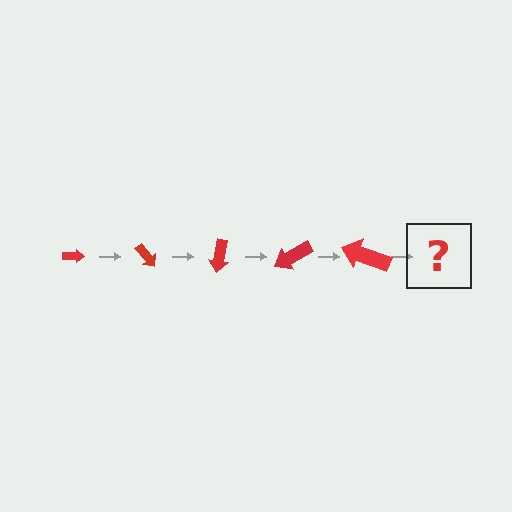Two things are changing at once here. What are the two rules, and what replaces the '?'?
The two rules are that the arrow grows larger each step and it rotates 50 degrees each step. The '?' should be an arrow, larger than the previous one and rotated 250 degrees from the start.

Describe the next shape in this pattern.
It should be an arrow, larger than the previous one and rotated 250 degrees from the start.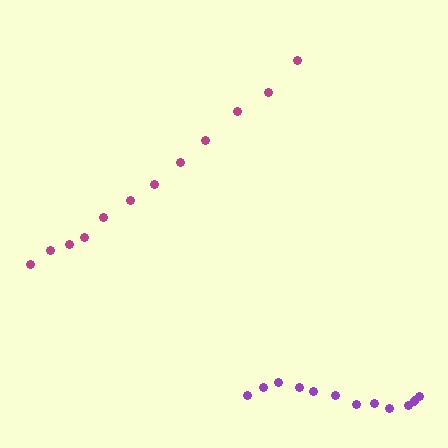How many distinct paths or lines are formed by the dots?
There are 2 distinct paths.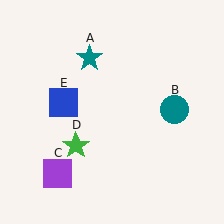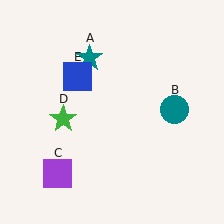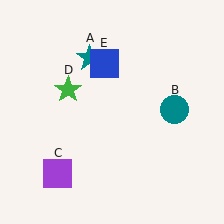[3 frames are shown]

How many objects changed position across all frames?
2 objects changed position: green star (object D), blue square (object E).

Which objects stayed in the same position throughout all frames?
Teal star (object A) and teal circle (object B) and purple square (object C) remained stationary.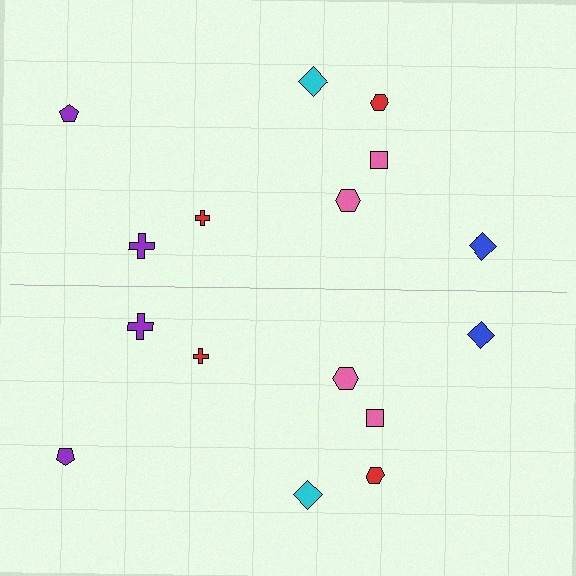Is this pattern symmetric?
Yes, this pattern has bilateral (reflection) symmetry.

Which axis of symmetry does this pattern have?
The pattern has a horizontal axis of symmetry running through the center of the image.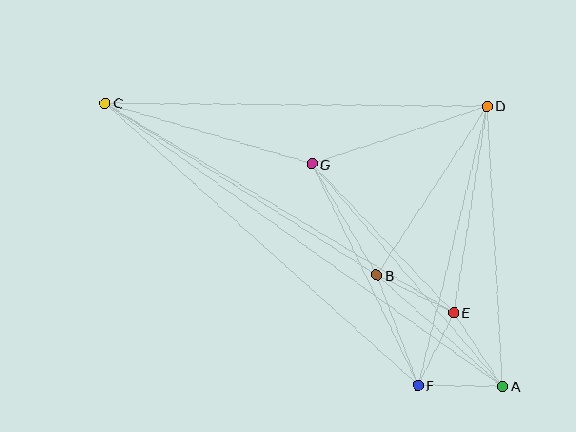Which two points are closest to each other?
Points E and F are closest to each other.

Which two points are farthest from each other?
Points A and C are farthest from each other.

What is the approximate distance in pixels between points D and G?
The distance between D and G is approximately 184 pixels.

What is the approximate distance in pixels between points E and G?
The distance between E and G is approximately 206 pixels.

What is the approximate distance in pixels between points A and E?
The distance between A and E is approximately 88 pixels.